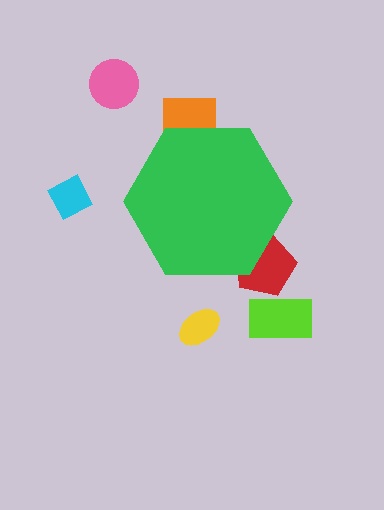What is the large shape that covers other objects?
A green hexagon.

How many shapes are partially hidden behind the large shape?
2 shapes are partially hidden.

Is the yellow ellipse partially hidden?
No, the yellow ellipse is fully visible.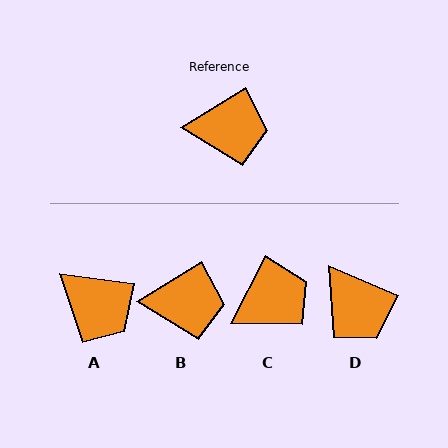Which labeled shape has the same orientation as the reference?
B.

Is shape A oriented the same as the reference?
No, it is off by about 39 degrees.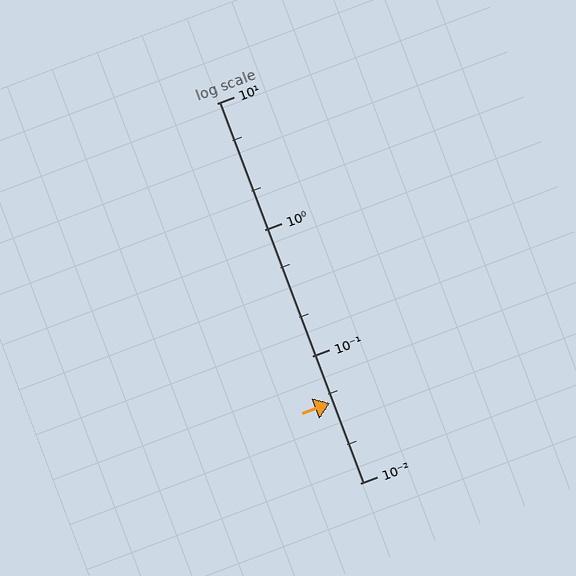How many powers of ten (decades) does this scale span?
The scale spans 3 decades, from 0.01 to 10.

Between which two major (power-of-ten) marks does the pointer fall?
The pointer is between 0.01 and 0.1.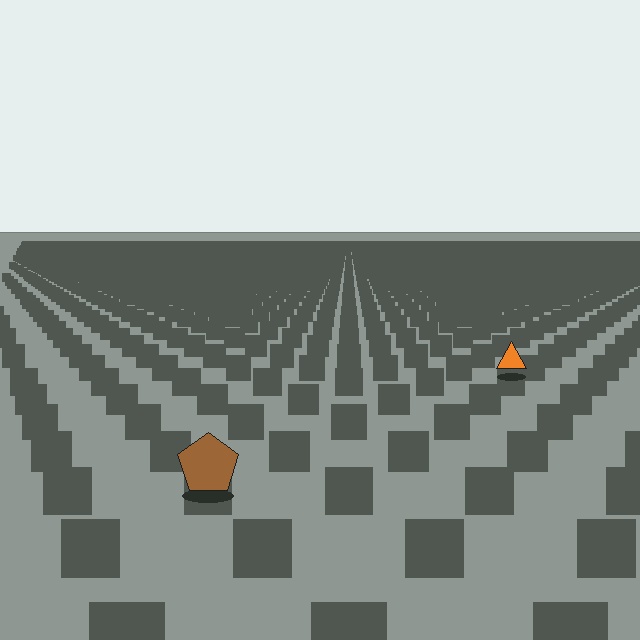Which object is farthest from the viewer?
The orange triangle is farthest from the viewer. It appears smaller and the ground texture around it is denser.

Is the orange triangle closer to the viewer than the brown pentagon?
No. The brown pentagon is closer — you can tell from the texture gradient: the ground texture is coarser near it.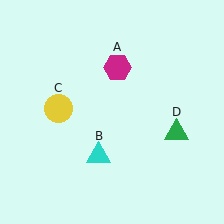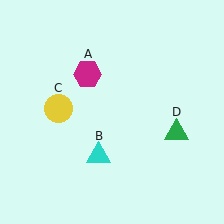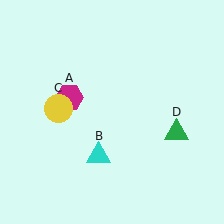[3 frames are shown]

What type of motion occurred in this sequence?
The magenta hexagon (object A) rotated counterclockwise around the center of the scene.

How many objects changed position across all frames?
1 object changed position: magenta hexagon (object A).